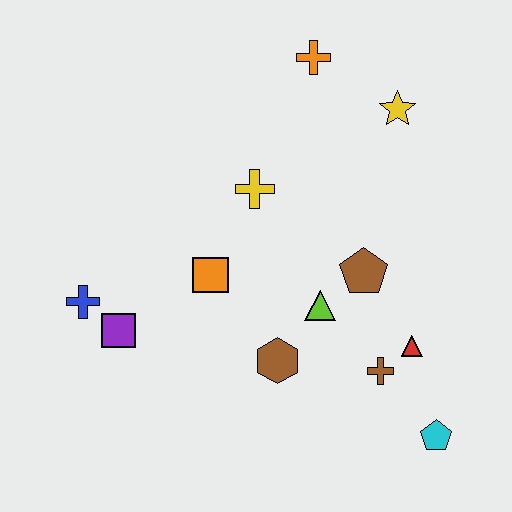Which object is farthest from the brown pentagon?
The blue cross is farthest from the brown pentagon.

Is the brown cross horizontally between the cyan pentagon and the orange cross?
Yes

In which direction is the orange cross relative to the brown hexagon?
The orange cross is above the brown hexagon.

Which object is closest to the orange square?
The yellow cross is closest to the orange square.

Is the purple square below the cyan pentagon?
No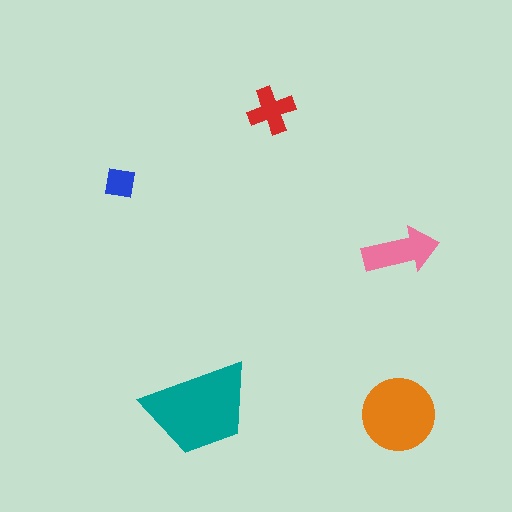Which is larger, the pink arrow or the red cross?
The pink arrow.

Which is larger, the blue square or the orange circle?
The orange circle.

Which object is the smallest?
The blue square.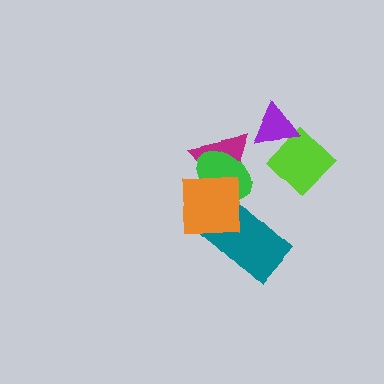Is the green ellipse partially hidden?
Yes, it is partially covered by another shape.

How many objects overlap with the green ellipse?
2 objects overlap with the green ellipse.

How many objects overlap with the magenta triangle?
2 objects overlap with the magenta triangle.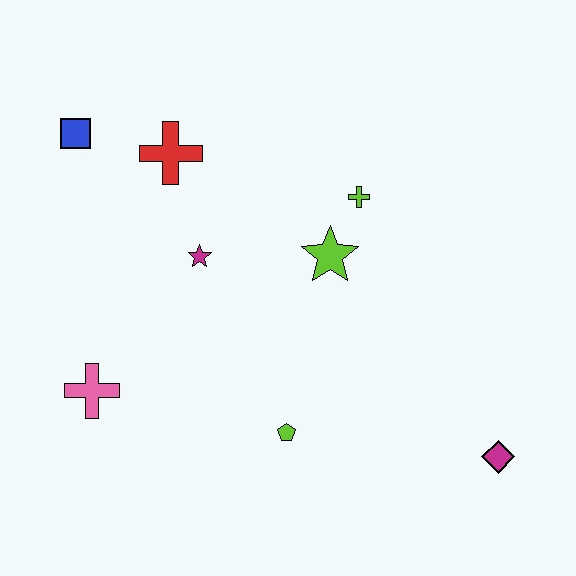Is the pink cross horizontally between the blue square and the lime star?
Yes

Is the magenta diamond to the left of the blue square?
No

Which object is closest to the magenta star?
The red cross is closest to the magenta star.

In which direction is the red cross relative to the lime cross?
The red cross is to the left of the lime cross.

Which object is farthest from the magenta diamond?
The blue square is farthest from the magenta diamond.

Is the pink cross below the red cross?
Yes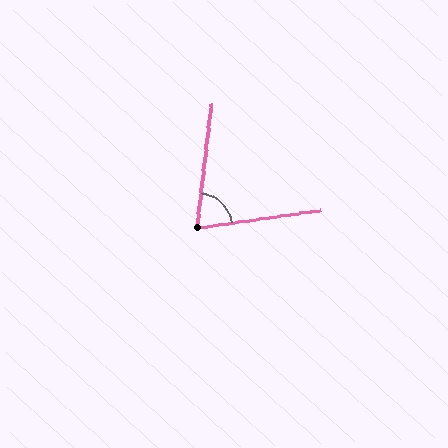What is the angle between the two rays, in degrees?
Approximately 75 degrees.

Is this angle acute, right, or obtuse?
It is acute.